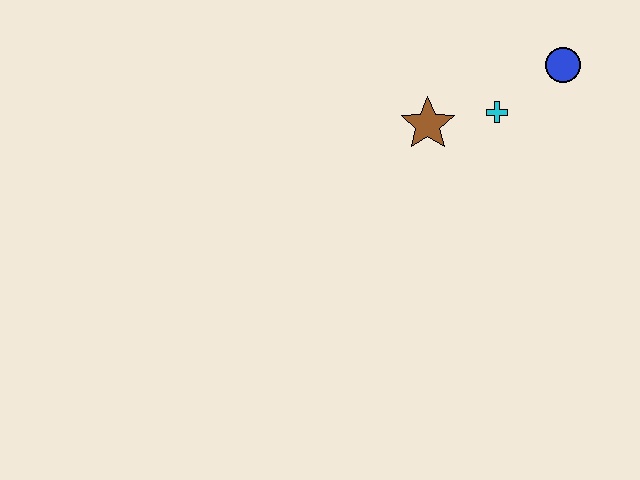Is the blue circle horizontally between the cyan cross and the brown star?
No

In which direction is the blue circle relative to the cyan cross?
The blue circle is to the right of the cyan cross.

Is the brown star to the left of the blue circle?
Yes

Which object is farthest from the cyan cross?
The blue circle is farthest from the cyan cross.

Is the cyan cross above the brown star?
Yes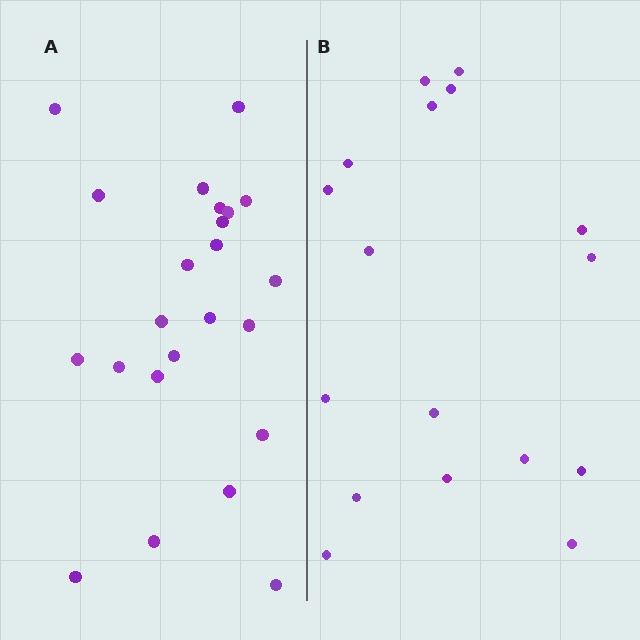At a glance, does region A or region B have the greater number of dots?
Region A (the left region) has more dots.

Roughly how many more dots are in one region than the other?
Region A has about 6 more dots than region B.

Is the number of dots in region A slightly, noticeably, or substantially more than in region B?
Region A has noticeably more, but not dramatically so. The ratio is roughly 1.4 to 1.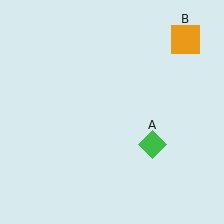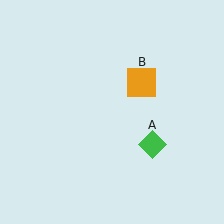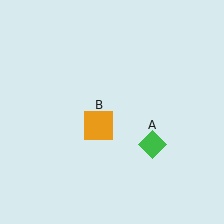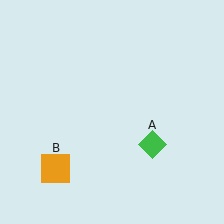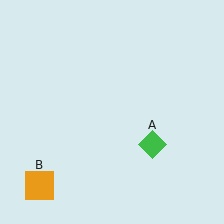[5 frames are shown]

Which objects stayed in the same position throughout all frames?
Green diamond (object A) remained stationary.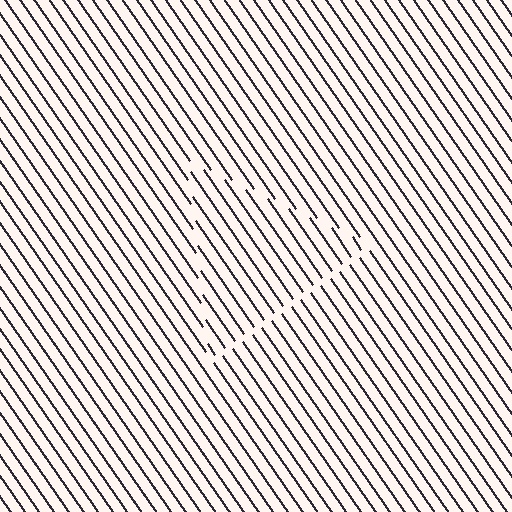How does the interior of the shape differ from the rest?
The interior of the shape contains the same grating, shifted by half a period — the contour is defined by the phase discontinuity where line-ends from the inner and outer gratings abut.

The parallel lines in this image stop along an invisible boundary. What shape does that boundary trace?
An illusory triangle. The interior of the shape contains the same grating, shifted by half a period — the contour is defined by the phase discontinuity where line-ends from the inner and outer gratings abut.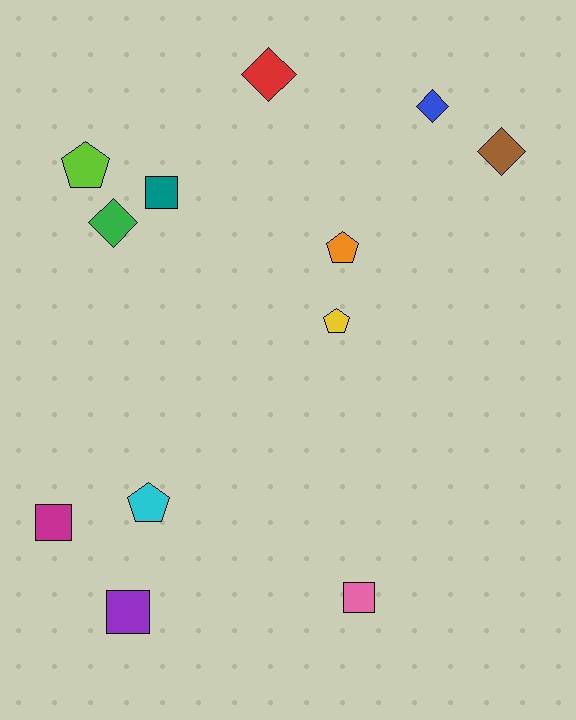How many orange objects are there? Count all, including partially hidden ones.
There is 1 orange object.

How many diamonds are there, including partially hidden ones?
There are 4 diamonds.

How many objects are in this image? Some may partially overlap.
There are 12 objects.